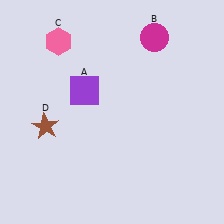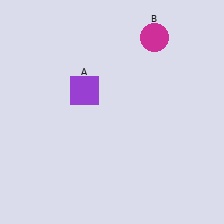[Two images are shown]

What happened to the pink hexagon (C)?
The pink hexagon (C) was removed in Image 2. It was in the top-left area of Image 1.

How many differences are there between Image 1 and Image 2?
There are 2 differences between the two images.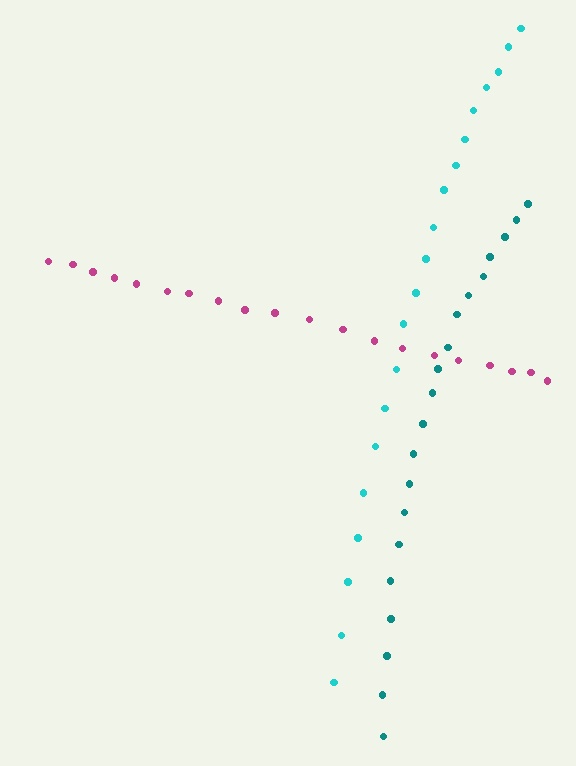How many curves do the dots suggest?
There are 3 distinct paths.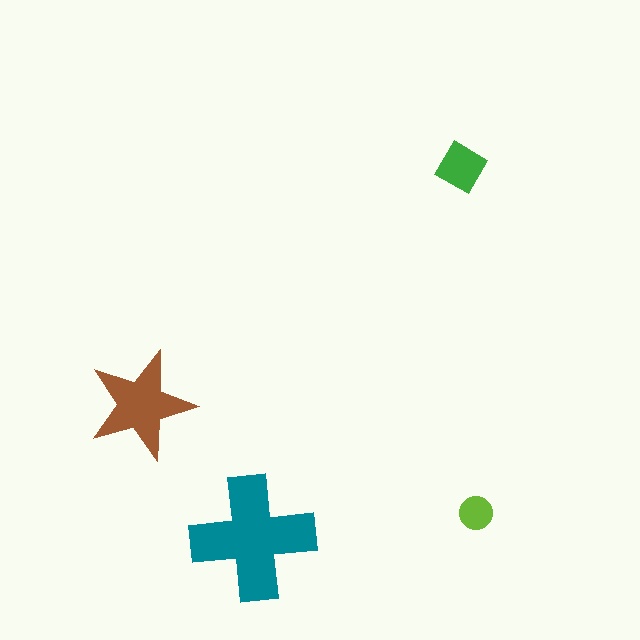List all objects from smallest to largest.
The lime circle, the green diamond, the brown star, the teal cross.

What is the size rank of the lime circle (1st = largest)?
4th.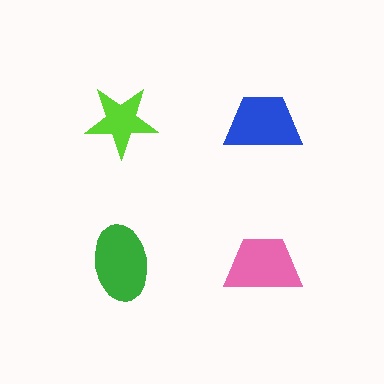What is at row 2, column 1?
A green ellipse.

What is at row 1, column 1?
A lime star.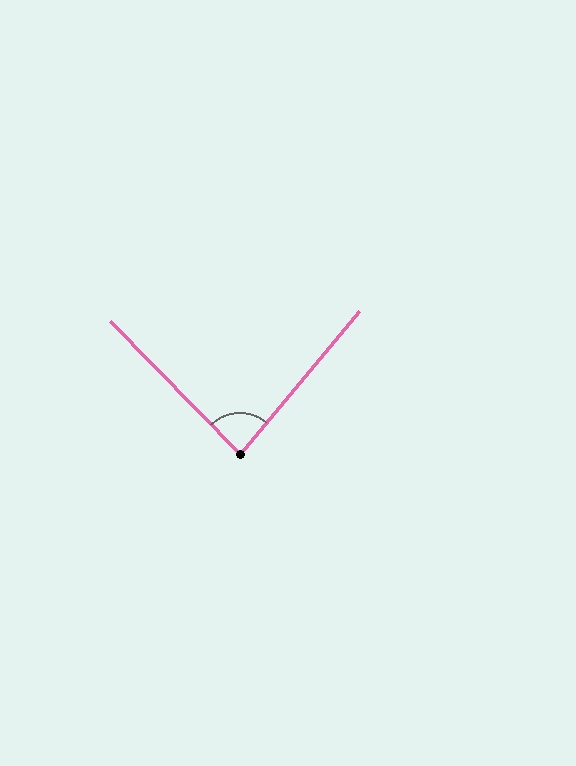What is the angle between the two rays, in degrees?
Approximately 84 degrees.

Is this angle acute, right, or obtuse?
It is acute.